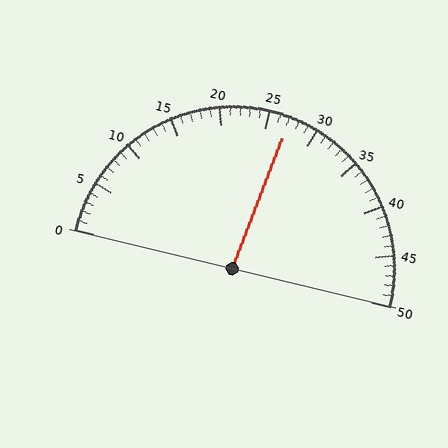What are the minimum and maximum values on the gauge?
The gauge ranges from 0 to 50.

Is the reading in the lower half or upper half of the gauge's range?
The reading is in the upper half of the range (0 to 50).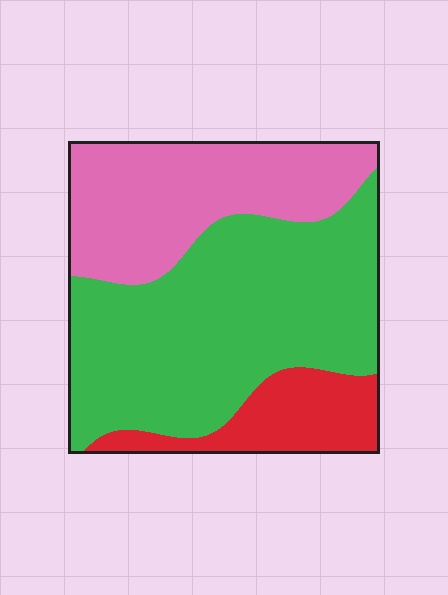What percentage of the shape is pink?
Pink covers around 30% of the shape.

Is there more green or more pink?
Green.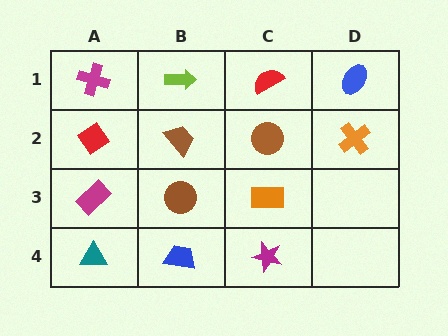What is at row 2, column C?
A brown circle.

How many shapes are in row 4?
3 shapes.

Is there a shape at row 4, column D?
No, that cell is empty.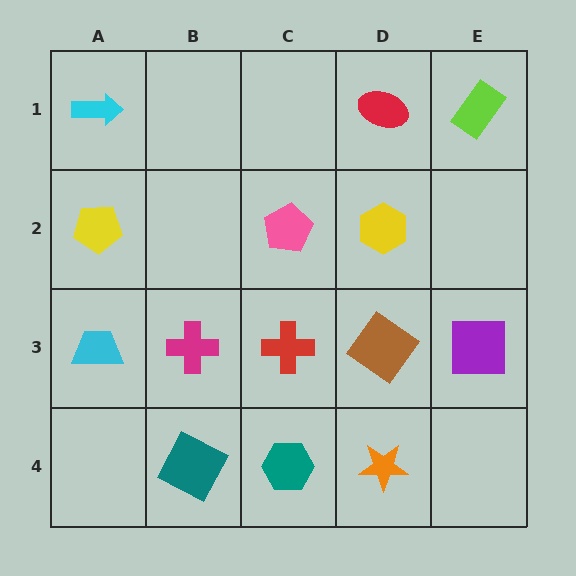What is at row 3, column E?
A purple square.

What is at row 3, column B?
A magenta cross.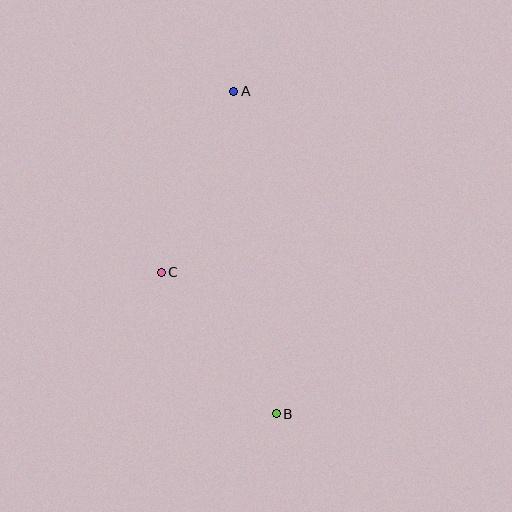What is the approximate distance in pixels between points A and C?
The distance between A and C is approximately 195 pixels.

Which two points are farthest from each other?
Points A and B are farthest from each other.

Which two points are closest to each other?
Points B and C are closest to each other.